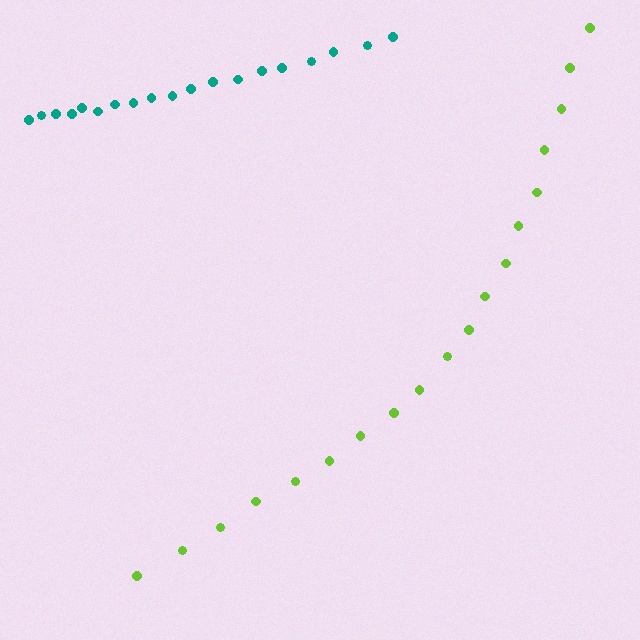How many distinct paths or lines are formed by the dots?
There are 2 distinct paths.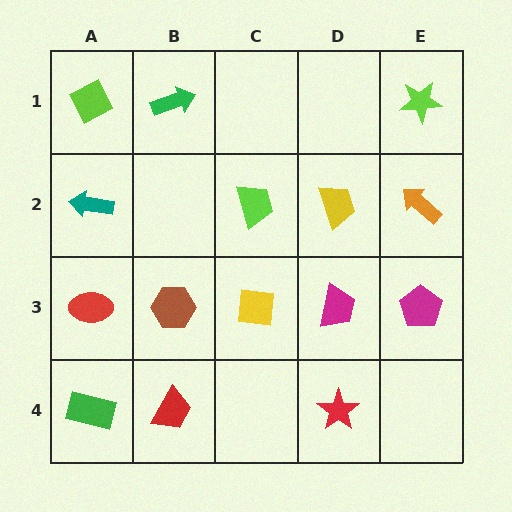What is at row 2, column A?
A teal arrow.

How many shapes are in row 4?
3 shapes.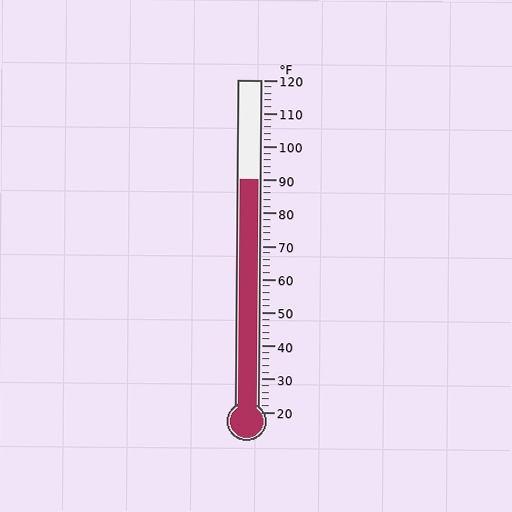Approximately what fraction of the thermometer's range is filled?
The thermometer is filled to approximately 70% of its range.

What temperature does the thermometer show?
The thermometer shows approximately 90°F.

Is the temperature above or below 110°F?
The temperature is below 110°F.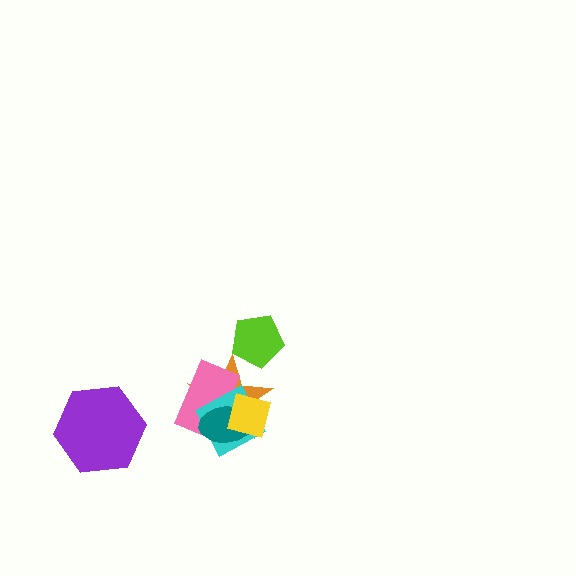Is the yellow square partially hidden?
No, no other shape covers it.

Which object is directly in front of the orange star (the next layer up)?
The lime pentagon is directly in front of the orange star.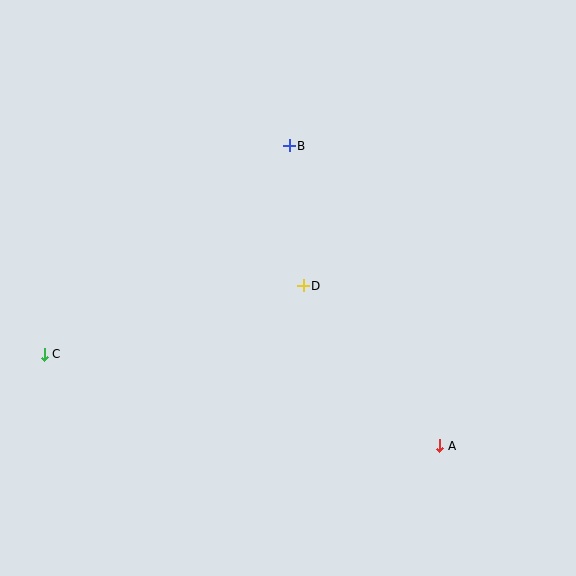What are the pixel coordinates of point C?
Point C is at (44, 354).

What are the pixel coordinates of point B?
Point B is at (289, 146).